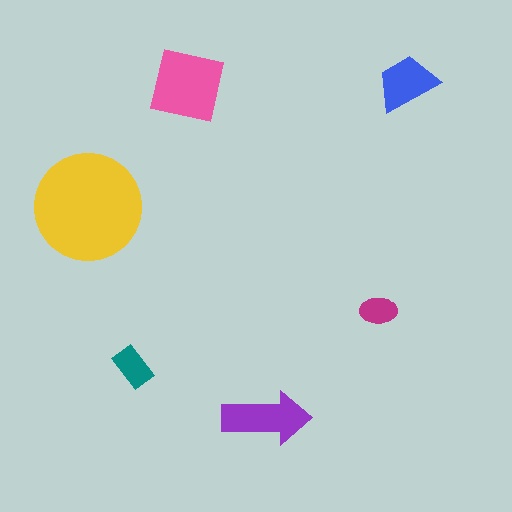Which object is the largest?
The yellow circle.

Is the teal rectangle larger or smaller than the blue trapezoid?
Smaller.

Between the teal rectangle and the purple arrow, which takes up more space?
The purple arrow.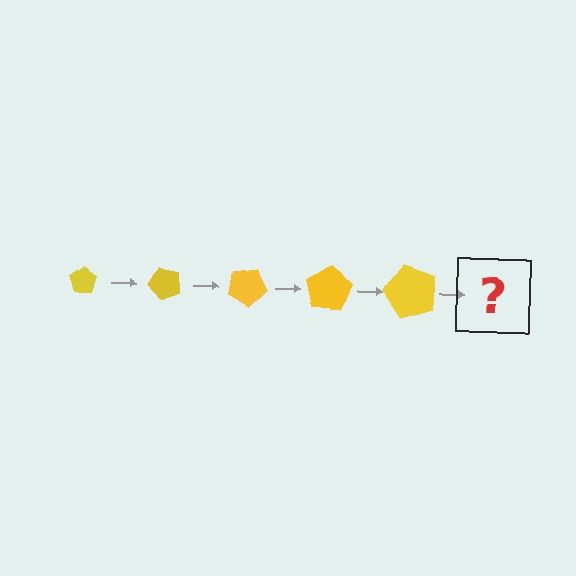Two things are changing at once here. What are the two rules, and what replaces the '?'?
The two rules are that the pentagon grows larger each step and it rotates 50 degrees each step. The '?' should be a pentagon, larger than the previous one and rotated 250 degrees from the start.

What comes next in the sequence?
The next element should be a pentagon, larger than the previous one and rotated 250 degrees from the start.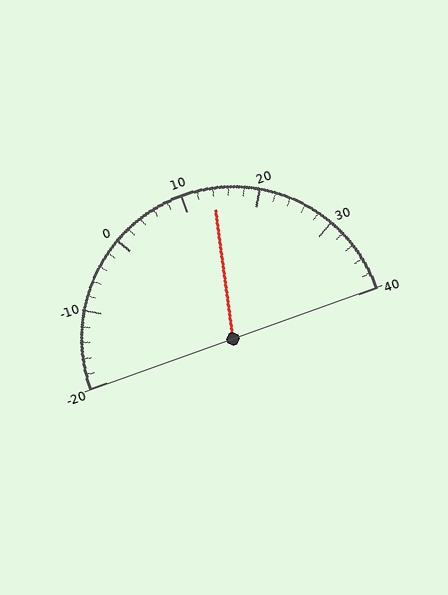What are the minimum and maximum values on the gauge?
The gauge ranges from -20 to 40.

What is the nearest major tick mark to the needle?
The nearest major tick mark is 10.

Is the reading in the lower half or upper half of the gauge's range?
The reading is in the upper half of the range (-20 to 40).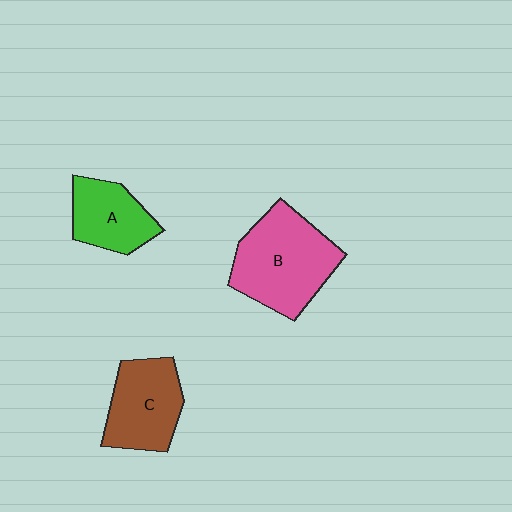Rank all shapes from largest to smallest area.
From largest to smallest: B (pink), C (brown), A (green).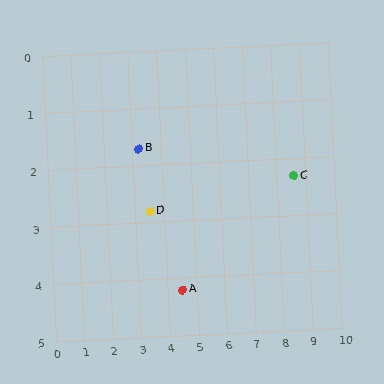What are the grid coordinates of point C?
Point C is at approximately (8.6, 2.3).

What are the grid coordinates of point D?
Point D is at approximately (3.5, 2.8).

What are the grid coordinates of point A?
Point A is at approximately (4.5, 4.2).